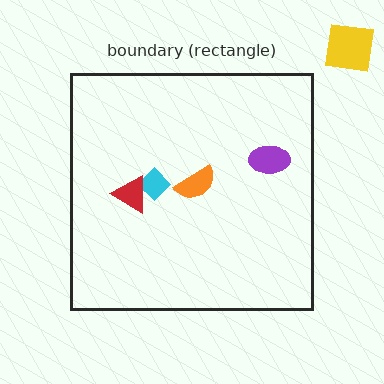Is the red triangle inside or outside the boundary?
Inside.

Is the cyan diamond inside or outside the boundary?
Inside.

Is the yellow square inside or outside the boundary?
Outside.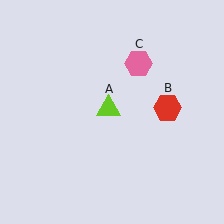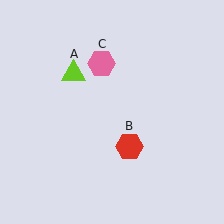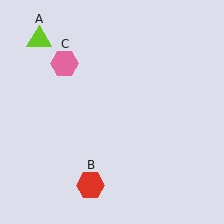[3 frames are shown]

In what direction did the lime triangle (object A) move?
The lime triangle (object A) moved up and to the left.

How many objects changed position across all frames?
3 objects changed position: lime triangle (object A), red hexagon (object B), pink hexagon (object C).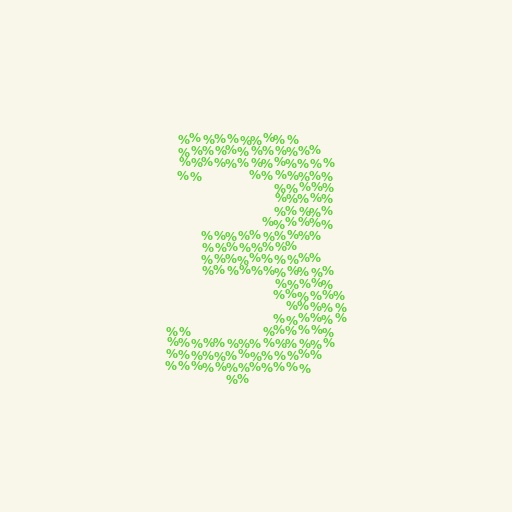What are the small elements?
The small elements are percent signs.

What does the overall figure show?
The overall figure shows the digit 3.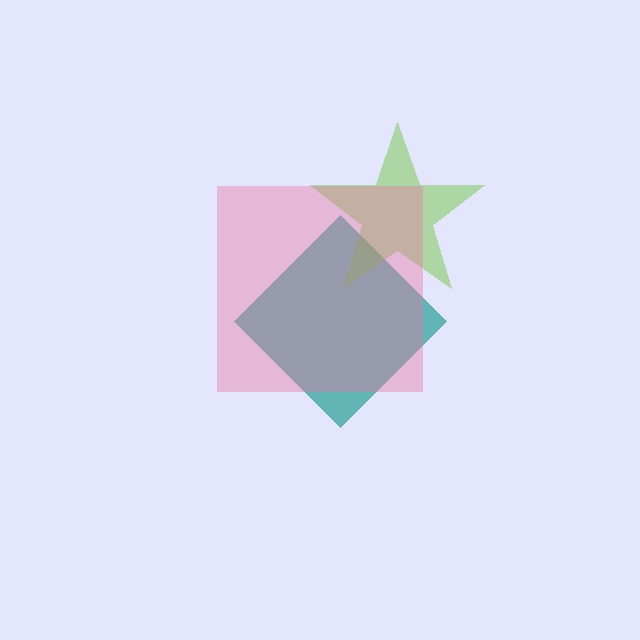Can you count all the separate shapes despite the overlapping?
Yes, there are 3 separate shapes.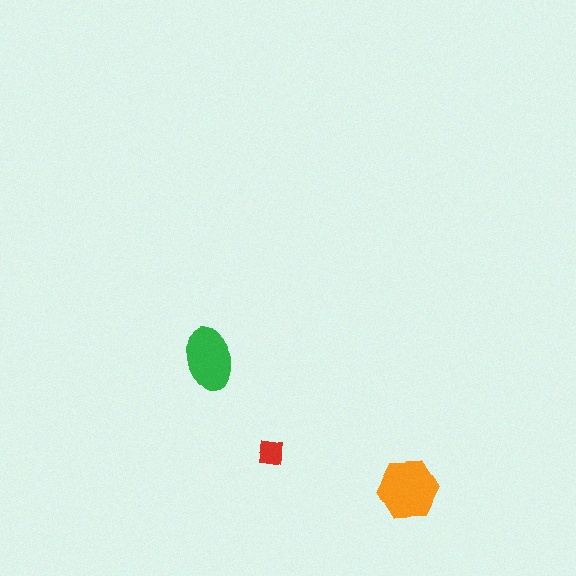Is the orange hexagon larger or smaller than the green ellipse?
Larger.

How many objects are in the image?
There are 3 objects in the image.